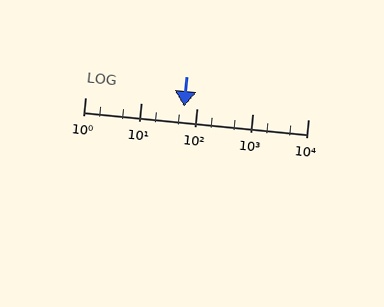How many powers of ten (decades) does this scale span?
The scale spans 4 decades, from 1 to 10000.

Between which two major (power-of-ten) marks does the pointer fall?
The pointer is between 10 and 100.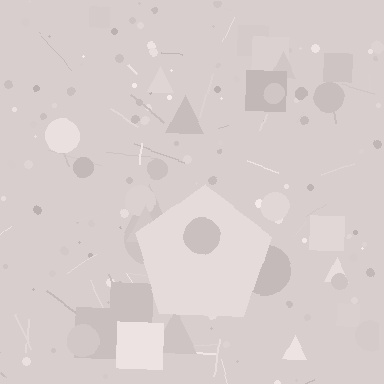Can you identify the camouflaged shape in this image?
The camouflaged shape is a pentagon.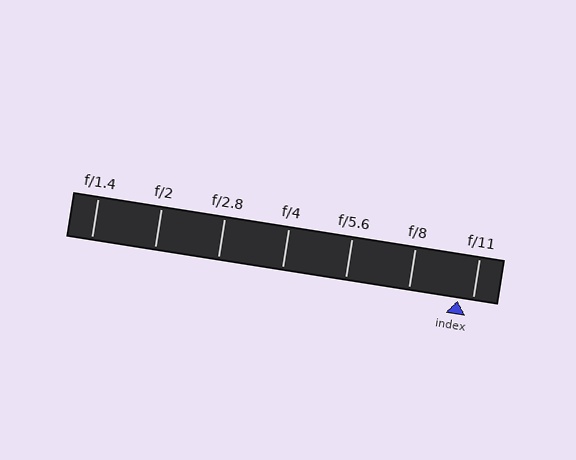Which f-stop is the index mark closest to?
The index mark is closest to f/11.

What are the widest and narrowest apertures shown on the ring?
The widest aperture shown is f/1.4 and the narrowest is f/11.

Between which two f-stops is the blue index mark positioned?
The index mark is between f/8 and f/11.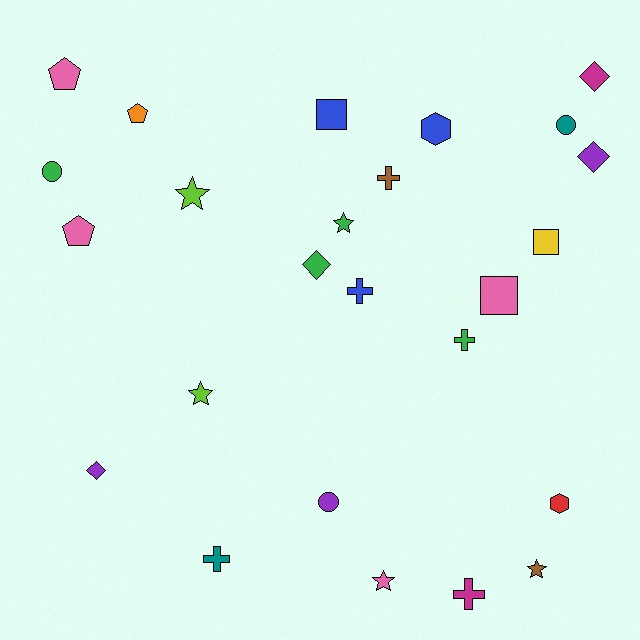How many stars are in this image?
There are 5 stars.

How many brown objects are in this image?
There are 2 brown objects.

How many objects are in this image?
There are 25 objects.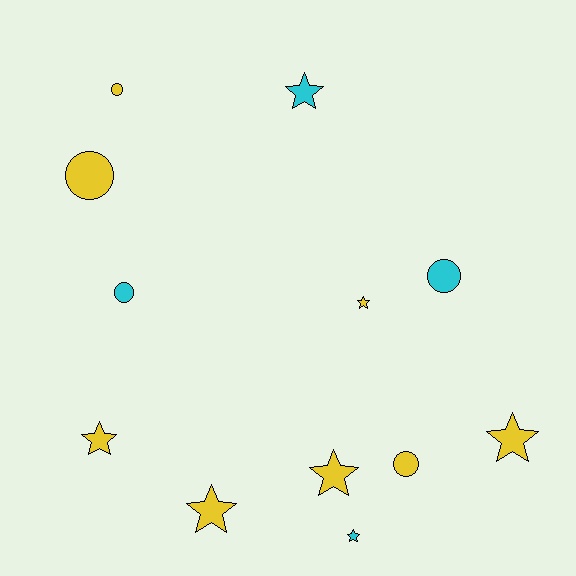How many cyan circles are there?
There are 2 cyan circles.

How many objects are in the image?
There are 12 objects.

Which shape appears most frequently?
Star, with 7 objects.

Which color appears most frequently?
Yellow, with 8 objects.